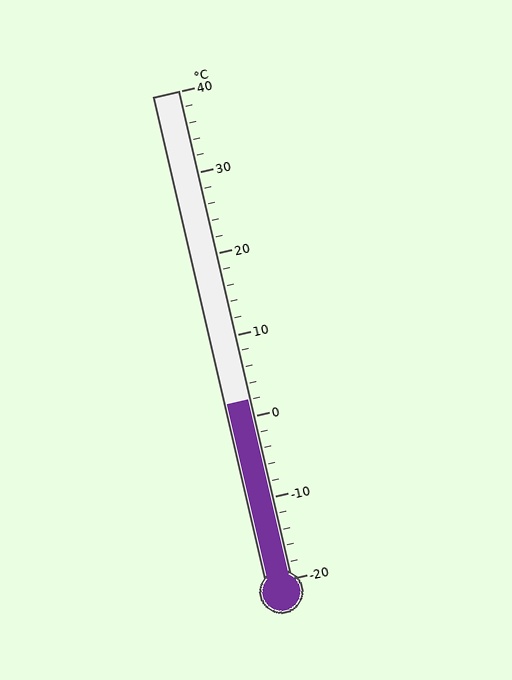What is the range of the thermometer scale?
The thermometer scale ranges from -20°C to 40°C.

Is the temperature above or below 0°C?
The temperature is above 0°C.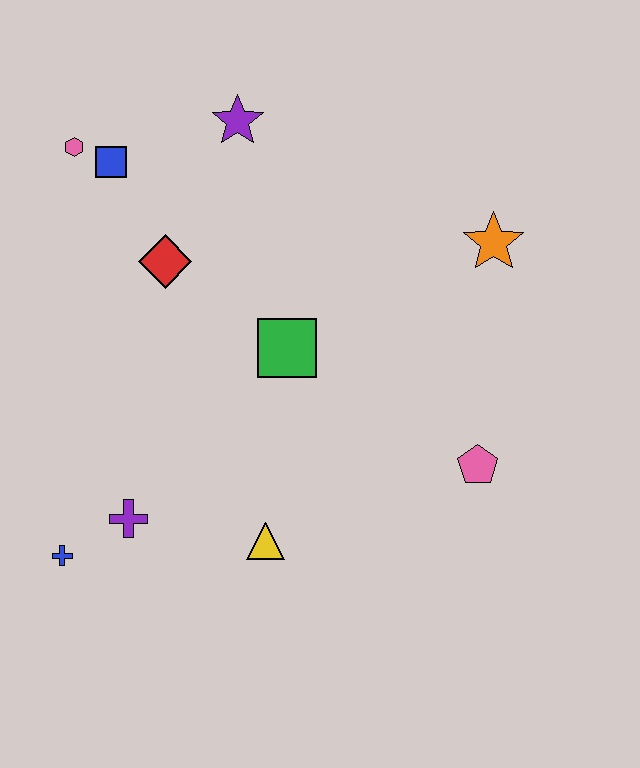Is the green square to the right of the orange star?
No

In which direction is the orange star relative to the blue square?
The orange star is to the right of the blue square.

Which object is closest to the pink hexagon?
The blue square is closest to the pink hexagon.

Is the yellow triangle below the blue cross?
No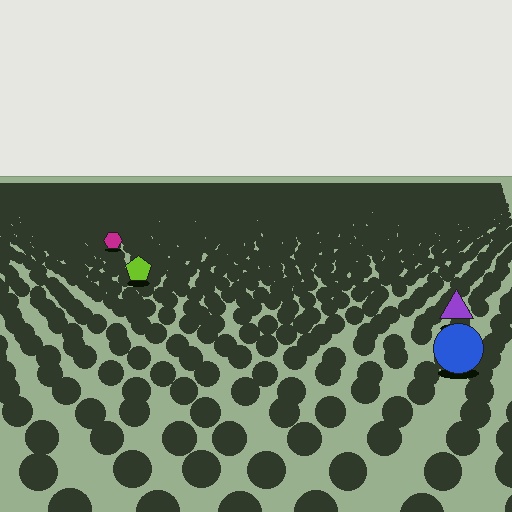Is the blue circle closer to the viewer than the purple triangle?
Yes. The blue circle is closer — you can tell from the texture gradient: the ground texture is coarser near it.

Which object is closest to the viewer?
The blue circle is closest. The texture marks near it are larger and more spread out.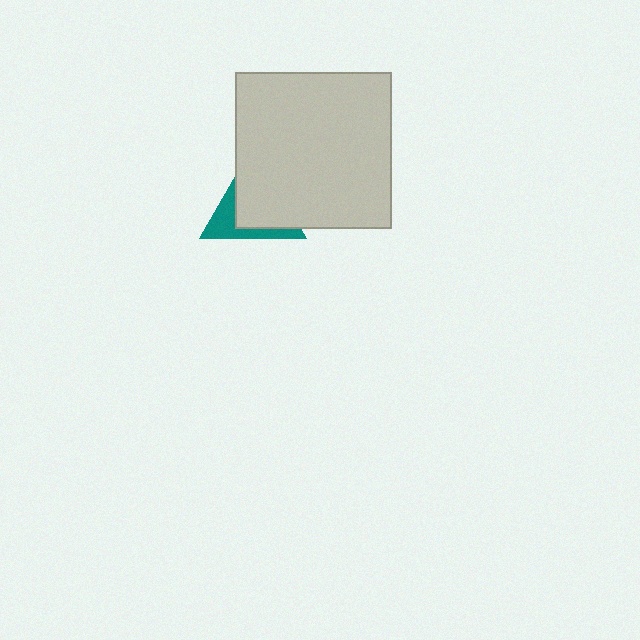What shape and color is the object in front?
The object in front is a light gray square.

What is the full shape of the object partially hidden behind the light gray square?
The partially hidden object is a teal triangle.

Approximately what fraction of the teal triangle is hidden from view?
Roughly 63% of the teal triangle is hidden behind the light gray square.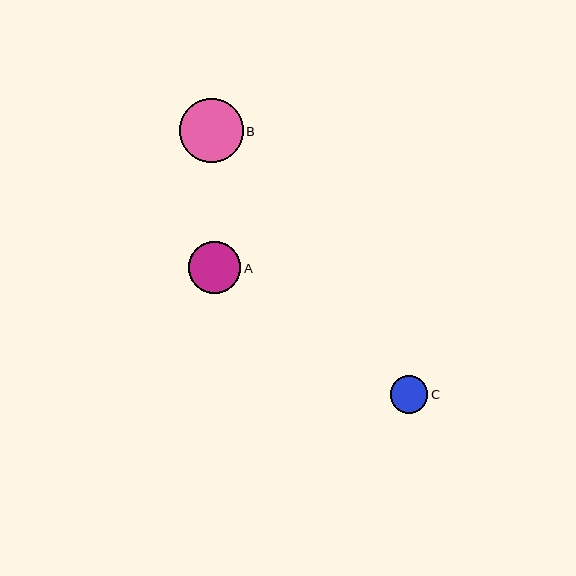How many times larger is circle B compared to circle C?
Circle B is approximately 1.7 times the size of circle C.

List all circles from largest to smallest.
From largest to smallest: B, A, C.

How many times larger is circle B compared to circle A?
Circle B is approximately 1.2 times the size of circle A.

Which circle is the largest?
Circle B is the largest with a size of approximately 64 pixels.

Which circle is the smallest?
Circle C is the smallest with a size of approximately 37 pixels.